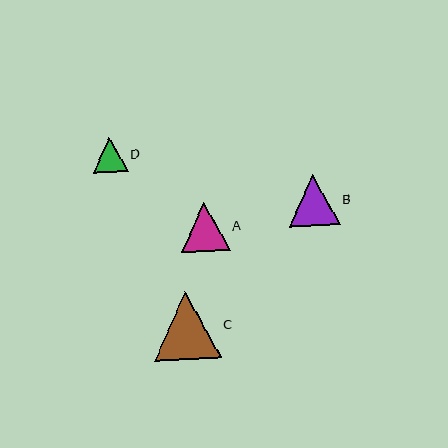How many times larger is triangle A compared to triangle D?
Triangle A is approximately 1.4 times the size of triangle D.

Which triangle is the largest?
Triangle C is the largest with a size of approximately 67 pixels.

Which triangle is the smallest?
Triangle D is the smallest with a size of approximately 35 pixels.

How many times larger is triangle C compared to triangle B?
Triangle C is approximately 1.3 times the size of triangle B.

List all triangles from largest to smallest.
From largest to smallest: C, B, A, D.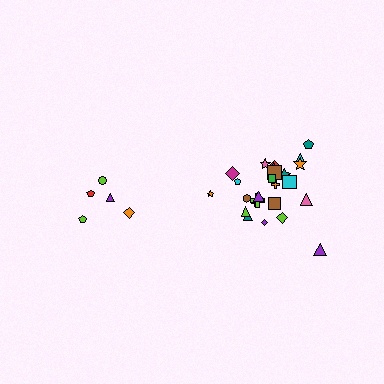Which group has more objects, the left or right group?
The right group.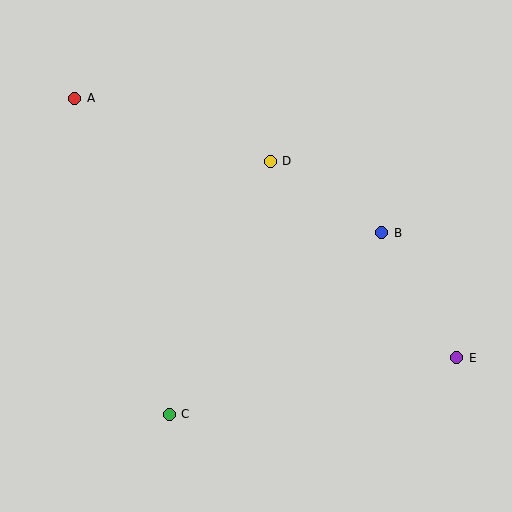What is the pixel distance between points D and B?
The distance between D and B is 132 pixels.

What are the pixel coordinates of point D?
Point D is at (270, 161).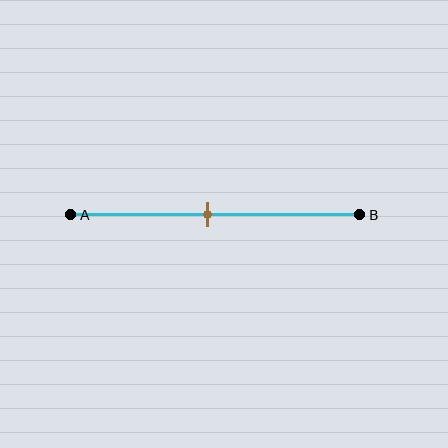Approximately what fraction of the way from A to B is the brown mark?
The brown mark is approximately 45% of the way from A to B.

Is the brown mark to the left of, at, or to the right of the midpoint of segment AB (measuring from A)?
The brown mark is approximately at the midpoint of segment AB.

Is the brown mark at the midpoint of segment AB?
Yes, the mark is approximately at the midpoint.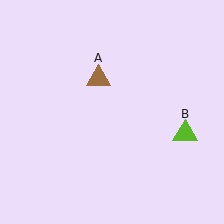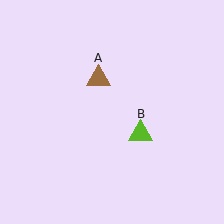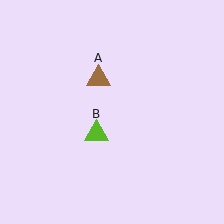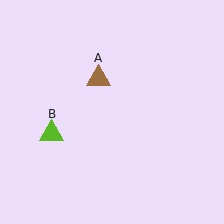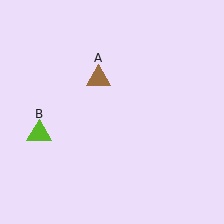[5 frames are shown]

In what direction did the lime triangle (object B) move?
The lime triangle (object B) moved left.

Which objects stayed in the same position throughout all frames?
Brown triangle (object A) remained stationary.